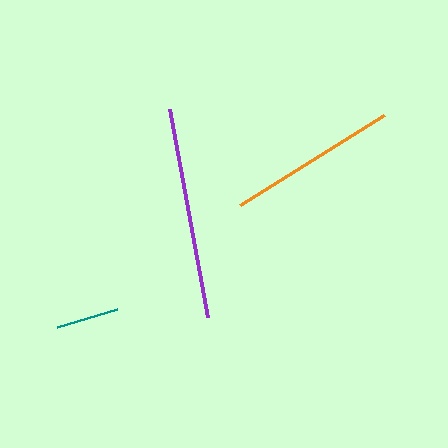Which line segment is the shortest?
The teal line is the shortest at approximately 62 pixels.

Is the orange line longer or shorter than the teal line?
The orange line is longer than the teal line.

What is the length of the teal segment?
The teal segment is approximately 62 pixels long.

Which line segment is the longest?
The purple line is the longest at approximately 211 pixels.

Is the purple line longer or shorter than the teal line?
The purple line is longer than the teal line.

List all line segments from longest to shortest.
From longest to shortest: purple, orange, teal.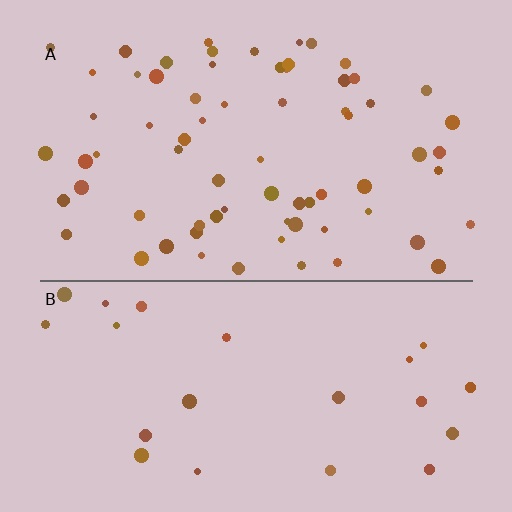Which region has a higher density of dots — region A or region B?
A (the top).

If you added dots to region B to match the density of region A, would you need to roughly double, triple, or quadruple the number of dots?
Approximately triple.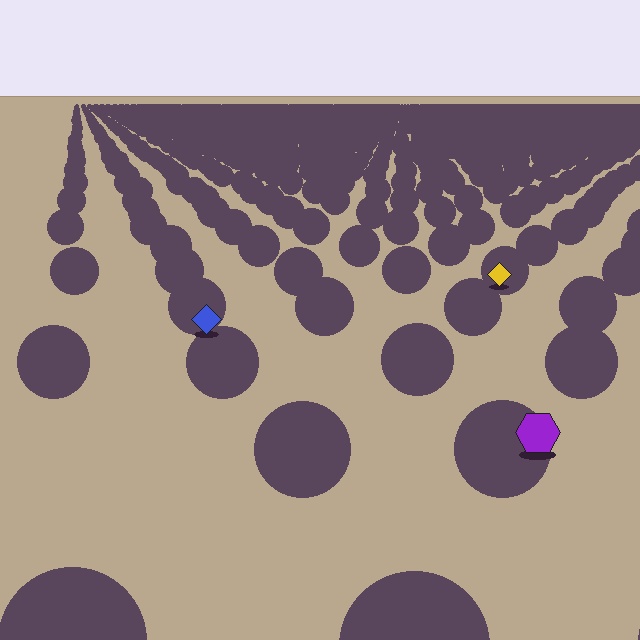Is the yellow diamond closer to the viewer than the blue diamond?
No. The blue diamond is closer — you can tell from the texture gradient: the ground texture is coarser near it.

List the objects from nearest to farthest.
From nearest to farthest: the purple hexagon, the blue diamond, the yellow diamond.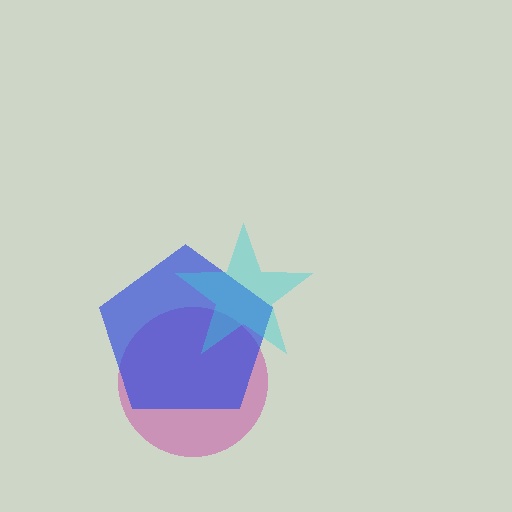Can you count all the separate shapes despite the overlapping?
Yes, there are 3 separate shapes.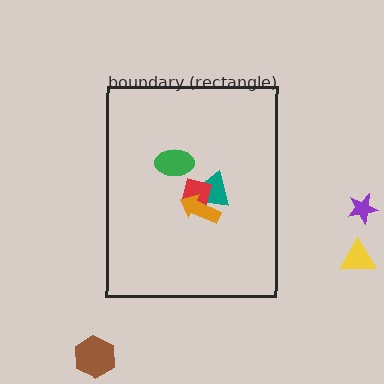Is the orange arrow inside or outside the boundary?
Inside.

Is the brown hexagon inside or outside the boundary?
Outside.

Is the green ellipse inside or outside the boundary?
Inside.